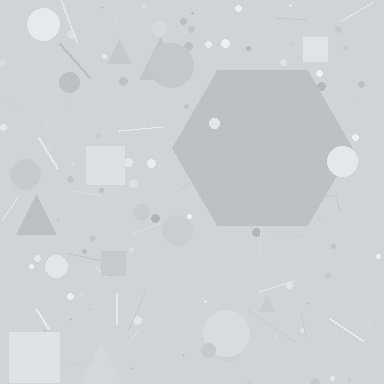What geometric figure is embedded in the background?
A hexagon is embedded in the background.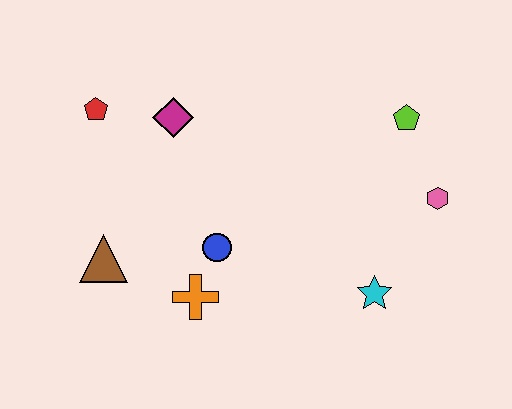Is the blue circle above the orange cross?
Yes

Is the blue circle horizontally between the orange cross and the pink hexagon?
Yes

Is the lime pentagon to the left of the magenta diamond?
No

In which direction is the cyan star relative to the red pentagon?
The cyan star is to the right of the red pentagon.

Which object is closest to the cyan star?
The pink hexagon is closest to the cyan star.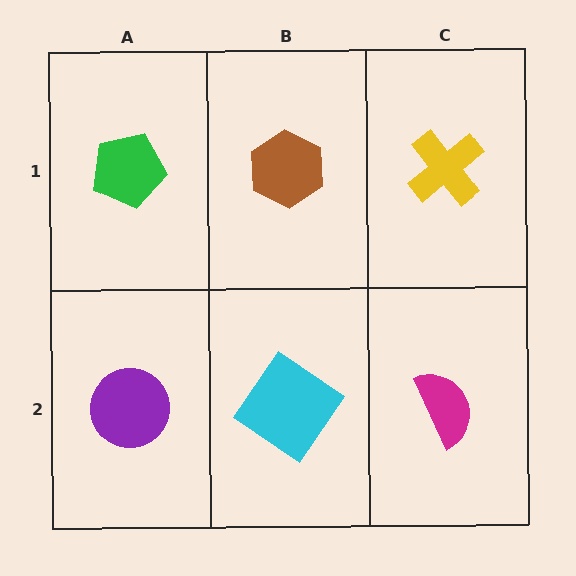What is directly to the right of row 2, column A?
A cyan diamond.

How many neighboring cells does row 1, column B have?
3.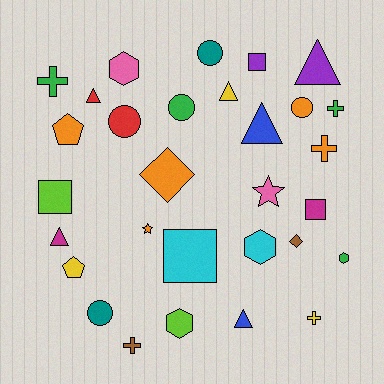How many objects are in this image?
There are 30 objects.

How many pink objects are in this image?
There are 2 pink objects.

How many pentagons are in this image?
There are 2 pentagons.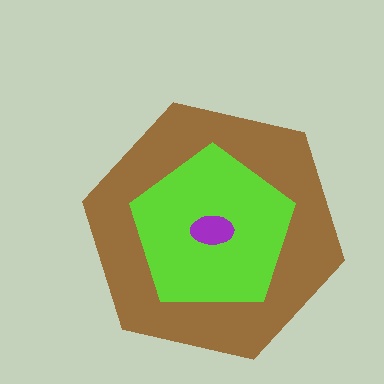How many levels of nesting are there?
3.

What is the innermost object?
The purple ellipse.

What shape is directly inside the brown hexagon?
The lime pentagon.